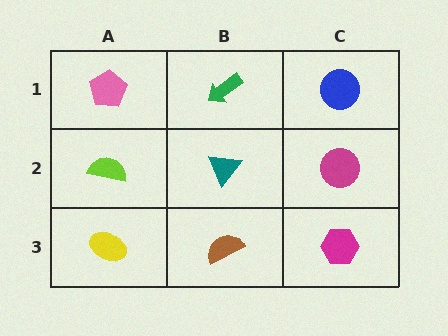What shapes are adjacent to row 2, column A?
A pink pentagon (row 1, column A), a yellow ellipse (row 3, column A), a teal triangle (row 2, column B).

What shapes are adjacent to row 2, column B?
A green arrow (row 1, column B), a brown semicircle (row 3, column B), a lime semicircle (row 2, column A), a magenta circle (row 2, column C).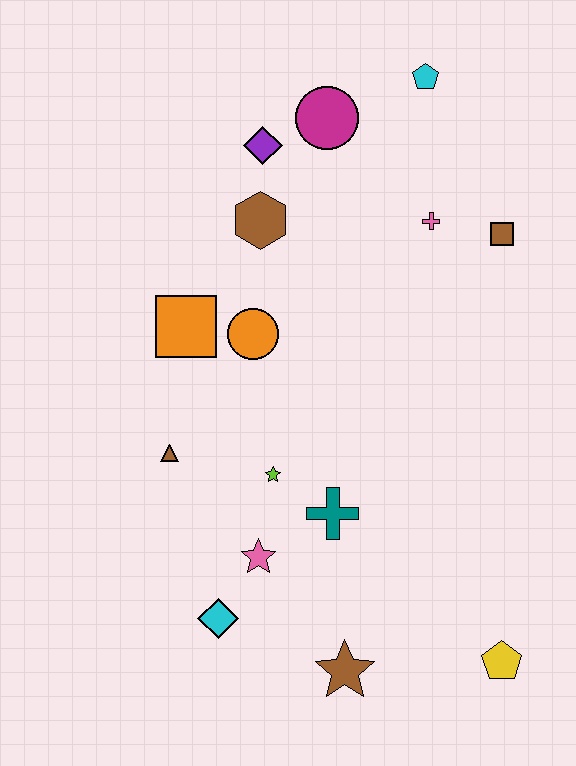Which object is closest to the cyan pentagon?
The magenta circle is closest to the cyan pentagon.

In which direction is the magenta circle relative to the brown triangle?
The magenta circle is above the brown triangle.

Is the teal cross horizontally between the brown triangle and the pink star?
No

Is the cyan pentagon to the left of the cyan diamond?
No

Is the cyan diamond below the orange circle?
Yes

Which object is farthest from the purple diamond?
The yellow pentagon is farthest from the purple diamond.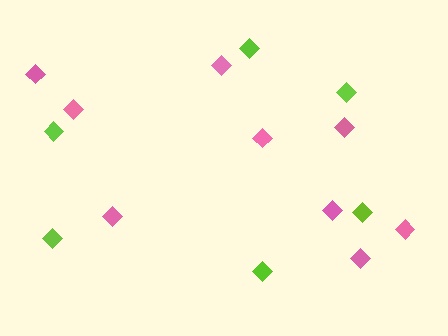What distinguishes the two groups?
There are 2 groups: one group of lime diamonds (6) and one group of pink diamonds (9).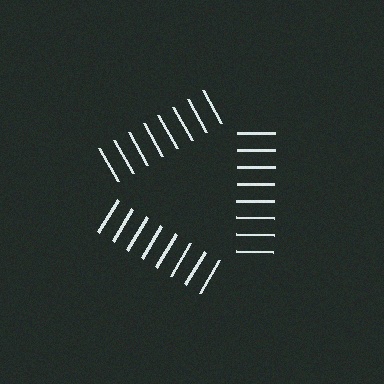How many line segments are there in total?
24 — 8 along each of the 3 edges.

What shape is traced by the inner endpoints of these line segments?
An illusory triangle — the line segments terminate on its edges but no continuous stroke is drawn.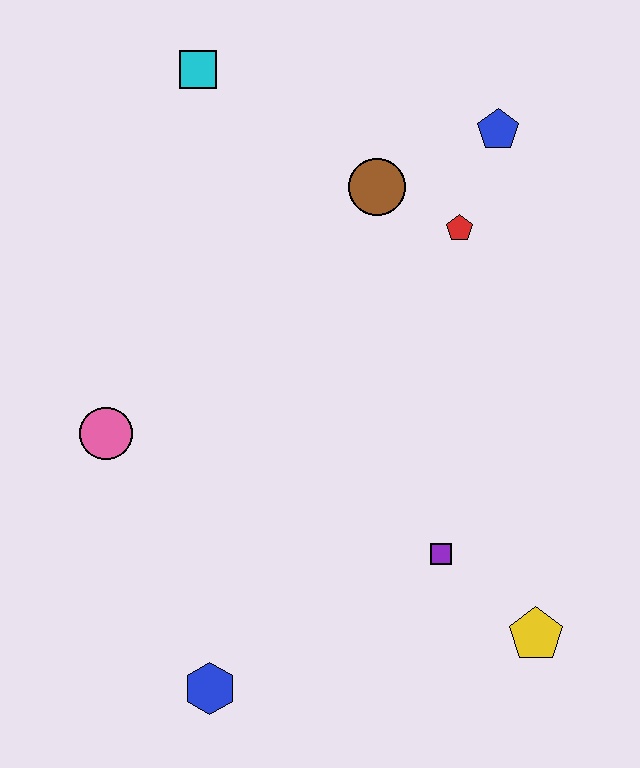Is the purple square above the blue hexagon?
Yes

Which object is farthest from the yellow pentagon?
The cyan square is farthest from the yellow pentagon.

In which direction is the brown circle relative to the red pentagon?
The brown circle is to the left of the red pentagon.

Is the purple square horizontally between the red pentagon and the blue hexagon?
Yes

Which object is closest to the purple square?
The yellow pentagon is closest to the purple square.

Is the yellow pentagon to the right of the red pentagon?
Yes